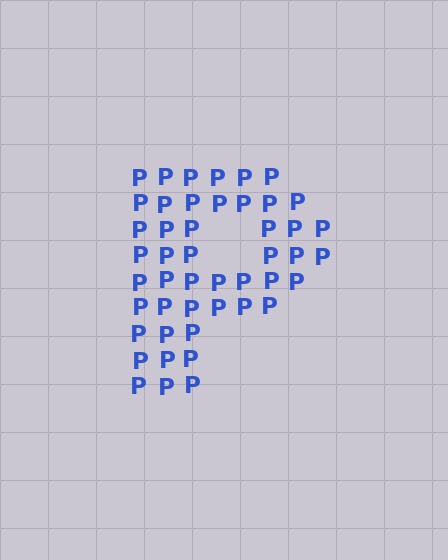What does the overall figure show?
The overall figure shows the letter P.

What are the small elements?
The small elements are letter P's.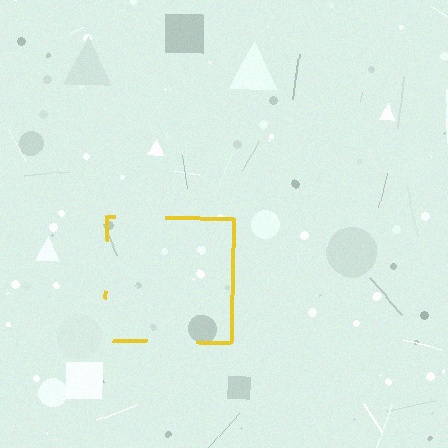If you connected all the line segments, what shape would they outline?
They would outline a square.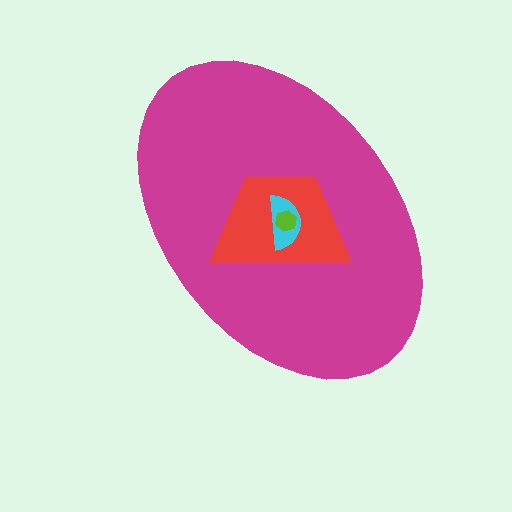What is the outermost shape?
The magenta ellipse.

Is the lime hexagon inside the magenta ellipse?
Yes.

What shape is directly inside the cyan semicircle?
The lime hexagon.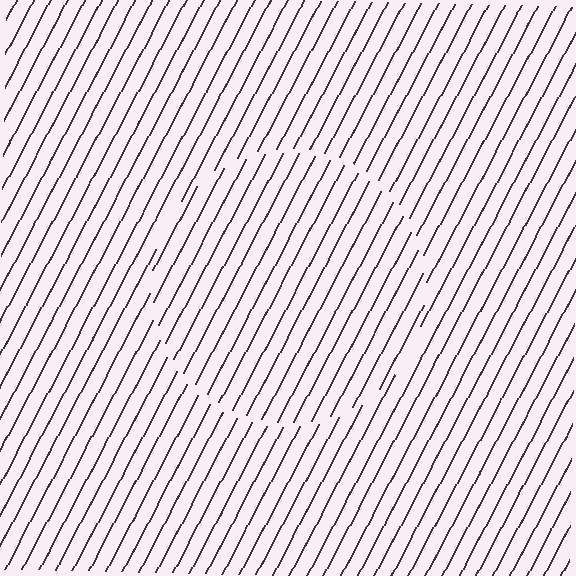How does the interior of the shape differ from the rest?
The interior of the shape contains the same grating, shifted by half a period — the contour is defined by the phase discontinuity where line-ends from the inner and outer gratings abut.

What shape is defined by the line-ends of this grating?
An illusory circle. The interior of the shape contains the same grating, shifted by half a period — the contour is defined by the phase discontinuity where line-ends from the inner and outer gratings abut.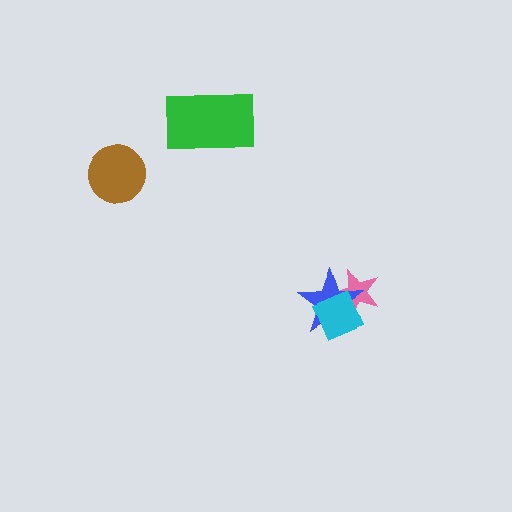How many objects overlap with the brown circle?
0 objects overlap with the brown circle.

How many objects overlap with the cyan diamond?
2 objects overlap with the cyan diamond.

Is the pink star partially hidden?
Yes, it is partially covered by another shape.